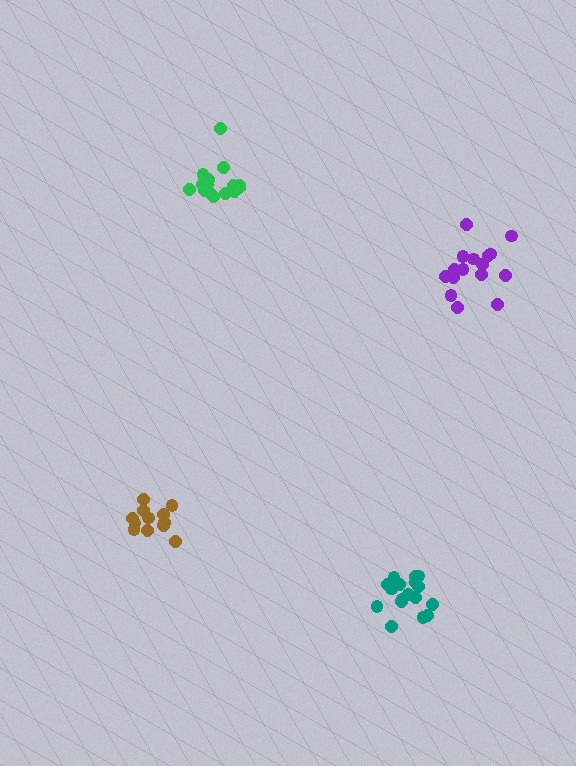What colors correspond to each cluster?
The clusters are colored: teal, green, purple, brown.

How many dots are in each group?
Group 1: 17 dots, Group 2: 17 dots, Group 3: 17 dots, Group 4: 12 dots (63 total).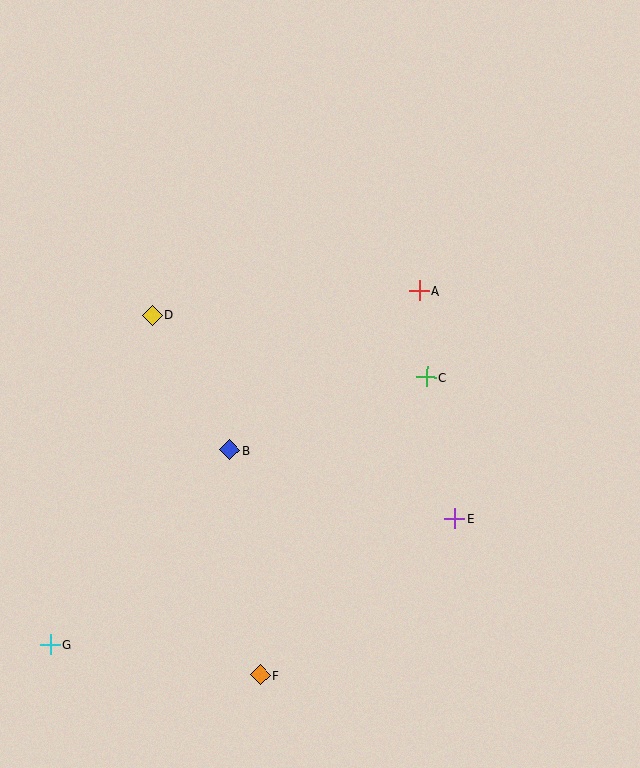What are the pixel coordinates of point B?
Point B is at (230, 450).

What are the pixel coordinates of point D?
Point D is at (152, 315).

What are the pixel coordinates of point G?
Point G is at (50, 644).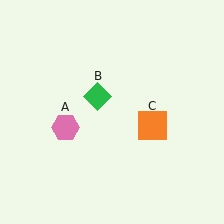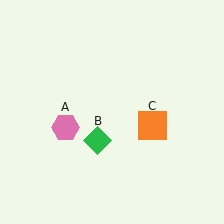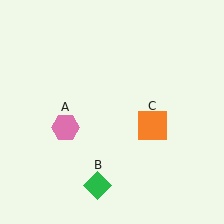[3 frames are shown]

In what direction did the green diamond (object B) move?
The green diamond (object B) moved down.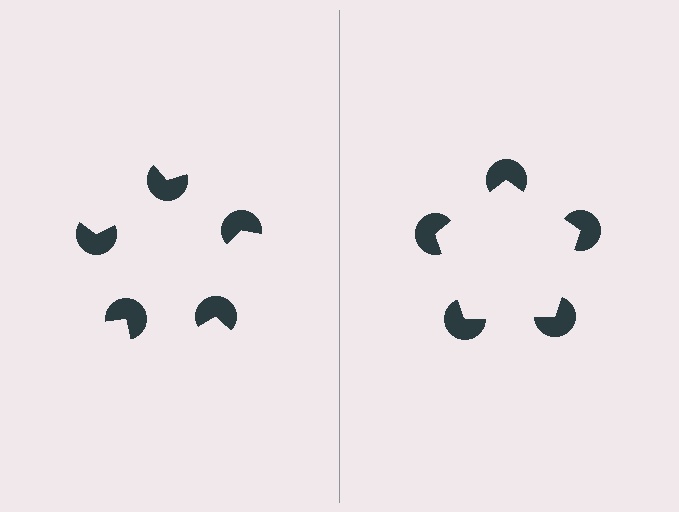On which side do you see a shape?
An illusory pentagon appears on the right side. On the left side the wedge cuts are rotated, so no coherent shape forms.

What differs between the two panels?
The pac-man discs are positioned identically on both sides; only the wedge orientations differ. On the right they align to a pentagon; on the left they are misaligned.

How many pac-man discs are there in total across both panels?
10 — 5 on each side.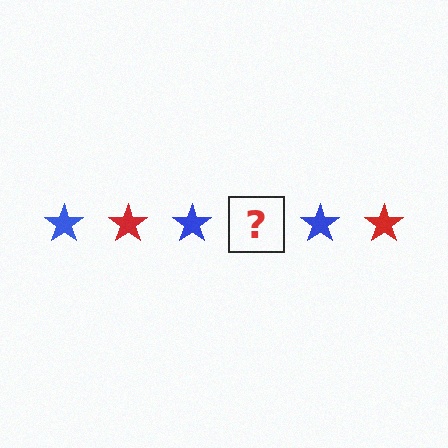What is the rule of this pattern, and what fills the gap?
The rule is that the pattern cycles through blue, red stars. The gap should be filled with a red star.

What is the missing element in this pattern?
The missing element is a red star.